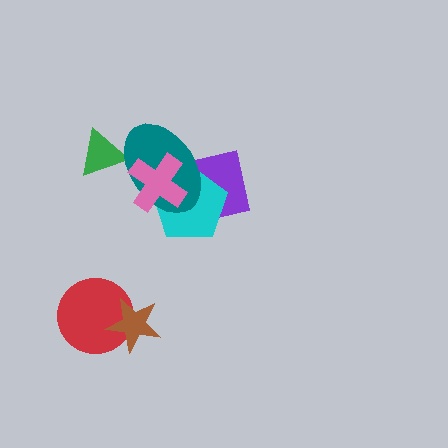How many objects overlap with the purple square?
3 objects overlap with the purple square.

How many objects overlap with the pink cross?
3 objects overlap with the pink cross.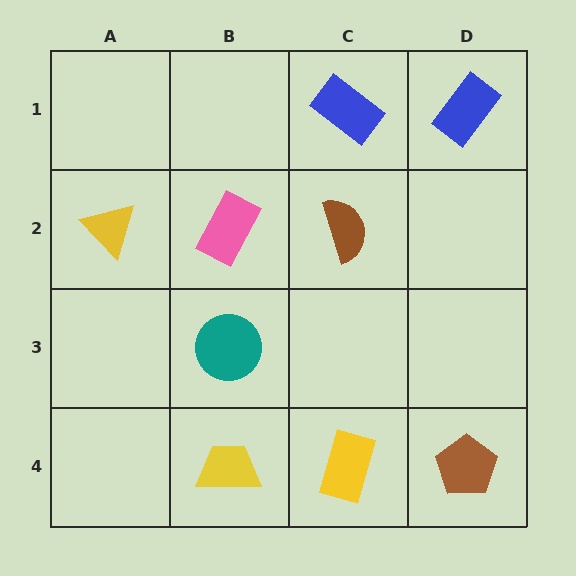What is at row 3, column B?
A teal circle.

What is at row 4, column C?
A yellow rectangle.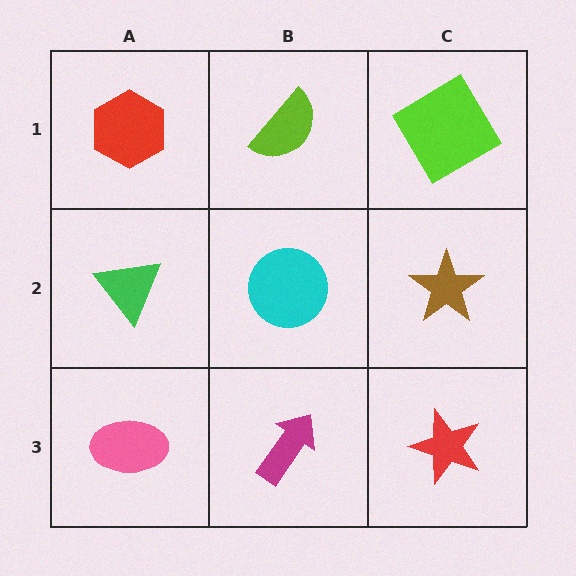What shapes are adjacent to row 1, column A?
A green triangle (row 2, column A), a lime semicircle (row 1, column B).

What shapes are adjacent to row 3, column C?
A brown star (row 2, column C), a magenta arrow (row 3, column B).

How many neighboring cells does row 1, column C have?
2.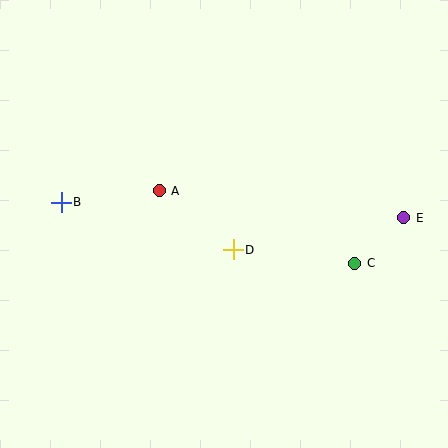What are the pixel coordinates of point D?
Point D is at (233, 250).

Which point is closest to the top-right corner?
Point E is closest to the top-right corner.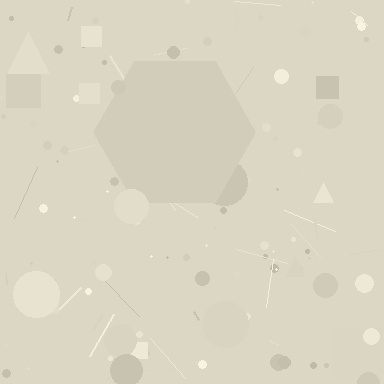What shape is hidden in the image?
A hexagon is hidden in the image.